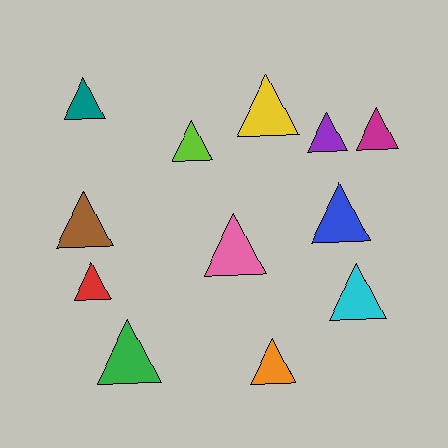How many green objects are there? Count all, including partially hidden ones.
There is 1 green object.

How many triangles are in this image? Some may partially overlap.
There are 12 triangles.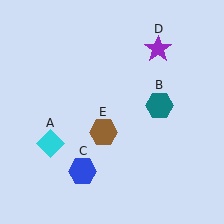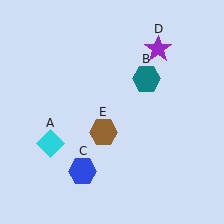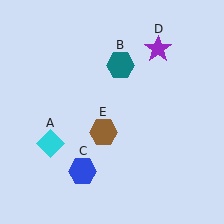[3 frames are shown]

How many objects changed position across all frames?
1 object changed position: teal hexagon (object B).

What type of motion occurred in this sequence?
The teal hexagon (object B) rotated counterclockwise around the center of the scene.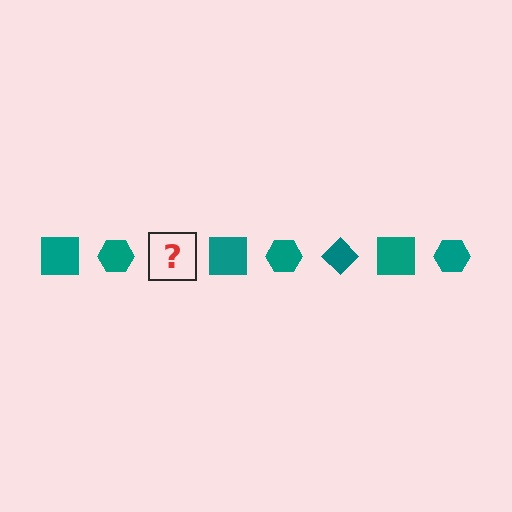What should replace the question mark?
The question mark should be replaced with a teal diamond.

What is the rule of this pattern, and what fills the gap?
The rule is that the pattern cycles through square, hexagon, diamond shapes in teal. The gap should be filled with a teal diamond.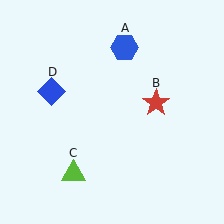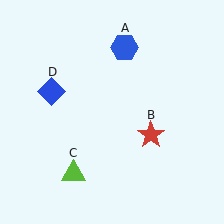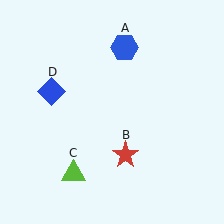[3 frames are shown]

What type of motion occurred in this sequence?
The red star (object B) rotated clockwise around the center of the scene.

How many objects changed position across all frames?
1 object changed position: red star (object B).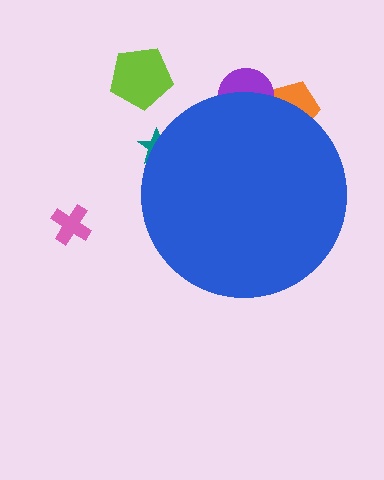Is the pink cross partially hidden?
No, the pink cross is fully visible.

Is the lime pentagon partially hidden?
No, the lime pentagon is fully visible.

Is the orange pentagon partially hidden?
Yes, the orange pentagon is partially hidden behind the blue circle.